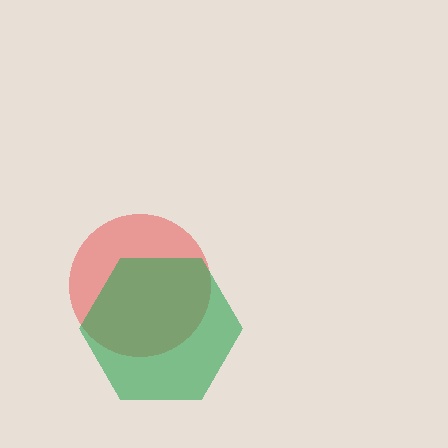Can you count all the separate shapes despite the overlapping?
Yes, there are 2 separate shapes.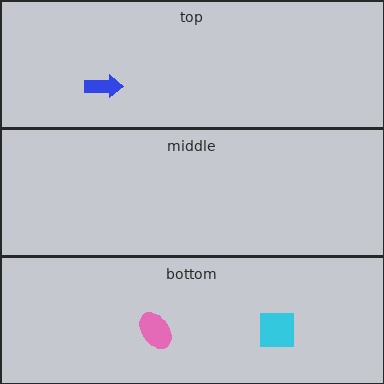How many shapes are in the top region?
1.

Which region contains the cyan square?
The bottom region.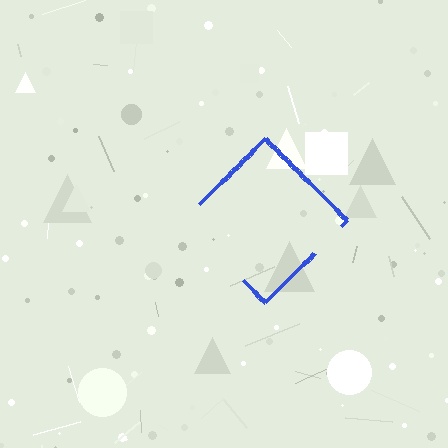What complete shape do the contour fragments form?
The contour fragments form a diamond.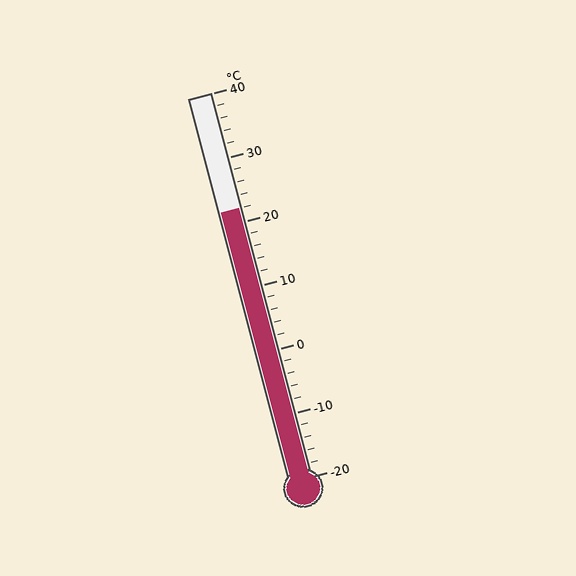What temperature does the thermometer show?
The thermometer shows approximately 22°C.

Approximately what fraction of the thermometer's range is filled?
The thermometer is filled to approximately 70% of its range.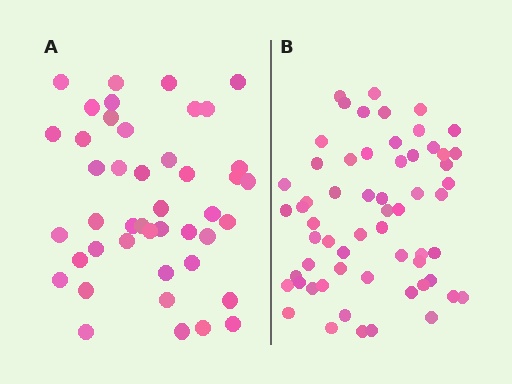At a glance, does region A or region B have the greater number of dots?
Region B (the right region) has more dots.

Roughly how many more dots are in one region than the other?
Region B has approximately 15 more dots than region A.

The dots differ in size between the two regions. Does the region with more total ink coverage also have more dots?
No. Region A has more total ink coverage because its dots are larger, but region B actually contains more individual dots. Total area can be misleading — the number of items is what matters here.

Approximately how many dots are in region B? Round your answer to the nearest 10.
About 60 dots.